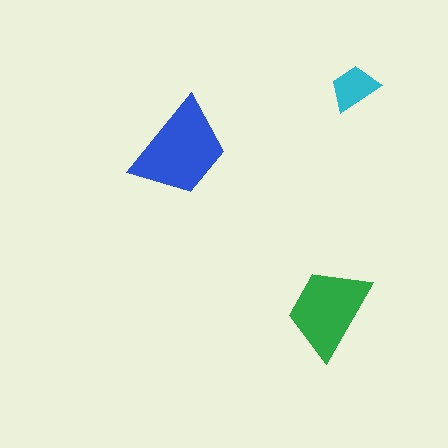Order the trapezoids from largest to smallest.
the blue one, the green one, the cyan one.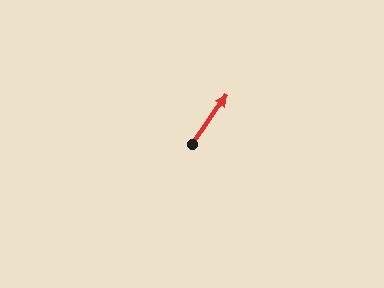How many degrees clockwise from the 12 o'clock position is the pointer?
Approximately 35 degrees.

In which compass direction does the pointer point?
Northeast.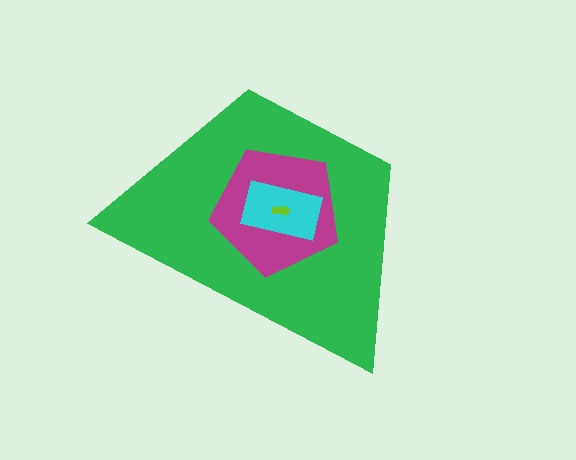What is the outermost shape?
The green trapezoid.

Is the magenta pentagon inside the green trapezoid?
Yes.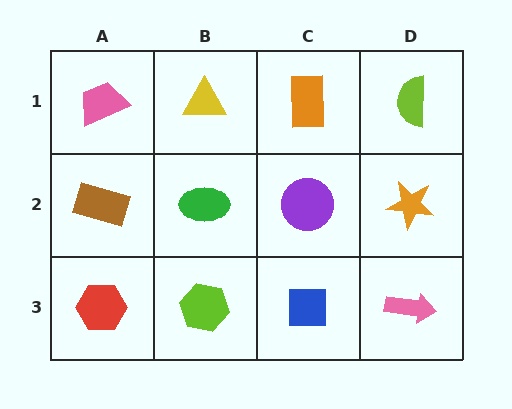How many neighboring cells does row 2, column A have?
3.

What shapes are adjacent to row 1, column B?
A green ellipse (row 2, column B), a pink trapezoid (row 1, column A), an orange rectangle (row 1, column C).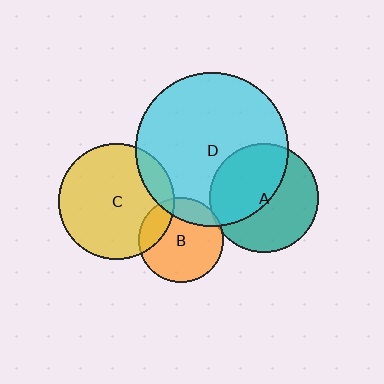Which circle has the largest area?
Circle D (cyan).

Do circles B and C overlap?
Yes.